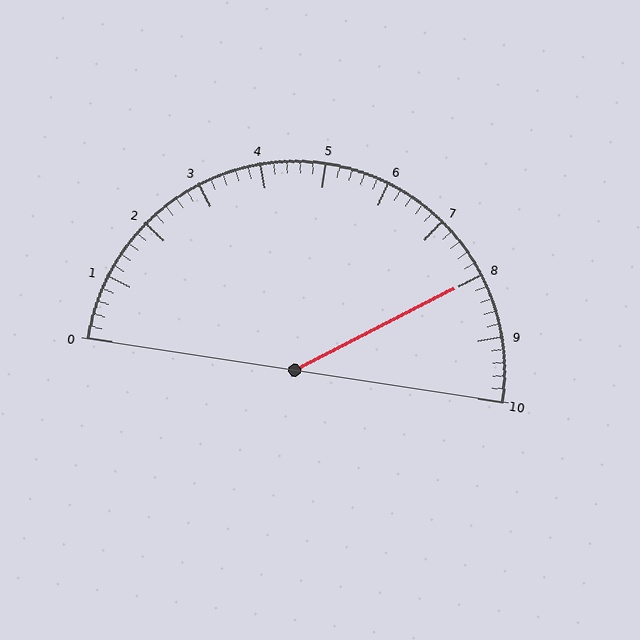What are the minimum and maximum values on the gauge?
The gauge ranges from 0 to 10.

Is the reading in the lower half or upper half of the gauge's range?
The reading is in the upper half of the range (0 to 10).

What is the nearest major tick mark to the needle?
The nearest major tick mark is 8.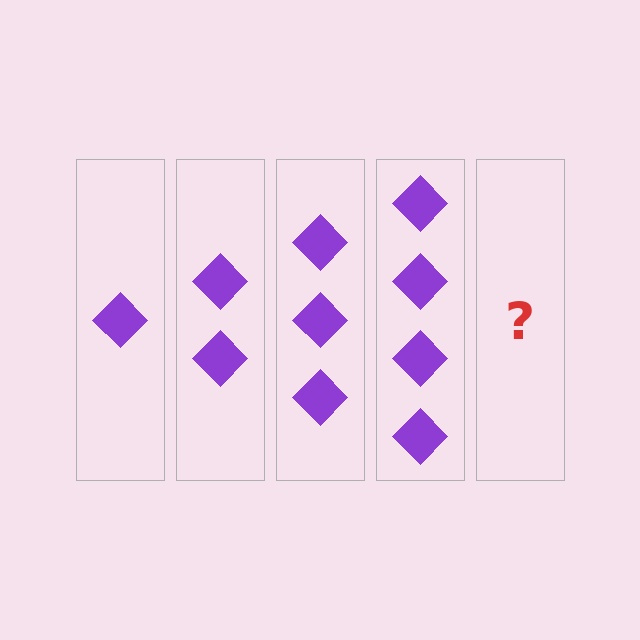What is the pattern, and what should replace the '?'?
The pattern is that each step adds one more diamond. The '?' should be 5 diamonds.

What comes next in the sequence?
The next element should be 5 diamonds.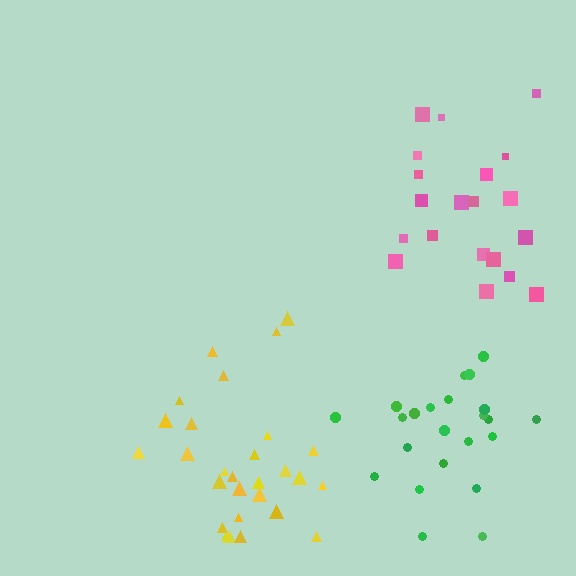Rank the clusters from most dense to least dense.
green, yellow, pink.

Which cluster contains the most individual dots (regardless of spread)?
Yellow (28).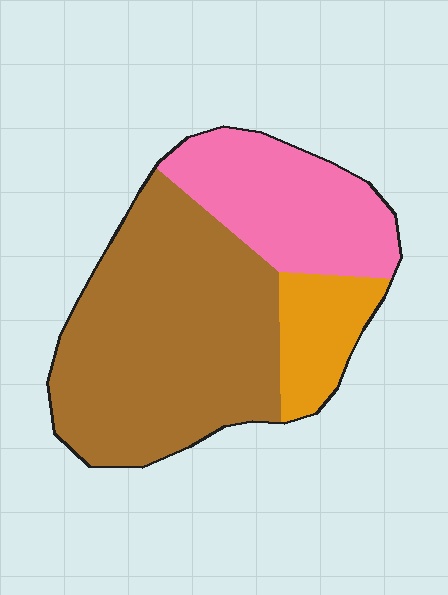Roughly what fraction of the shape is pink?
Pink takes up between a sixth and a third of the shape.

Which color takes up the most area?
Brown, at roughly 60%.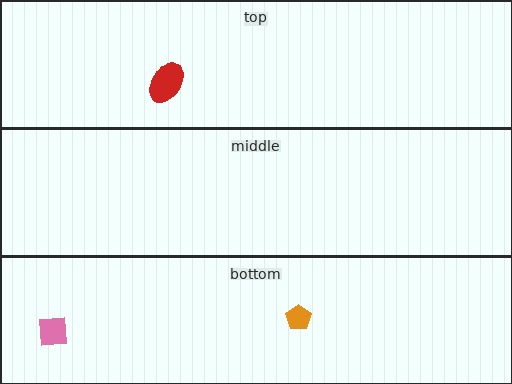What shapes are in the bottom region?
The pink square, the orange pentagon.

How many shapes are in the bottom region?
2.